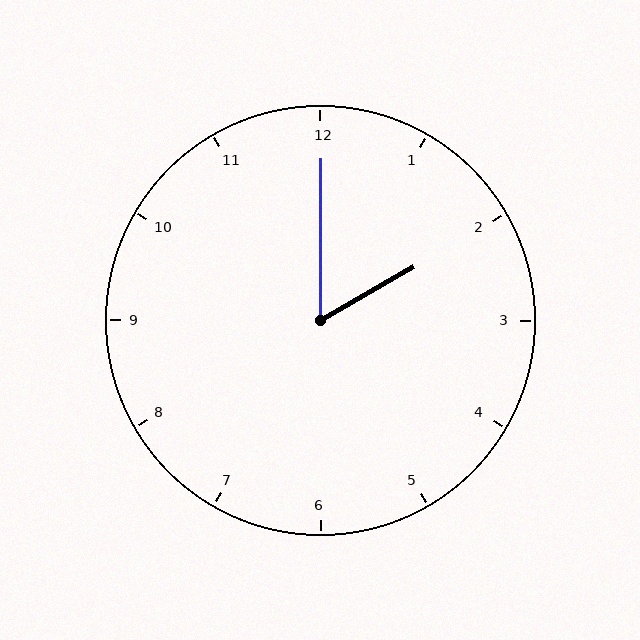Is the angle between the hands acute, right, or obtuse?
It is acute.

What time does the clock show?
2:00.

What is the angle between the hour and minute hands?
Approximately 60 degrees.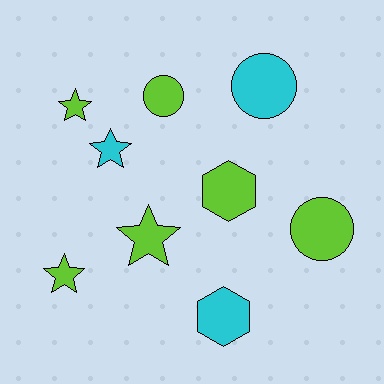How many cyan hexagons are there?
There is 1 cyan hexagon.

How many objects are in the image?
There are 9 objects.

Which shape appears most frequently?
Star, with 4 objects.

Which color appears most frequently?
Lime, with 6 objects.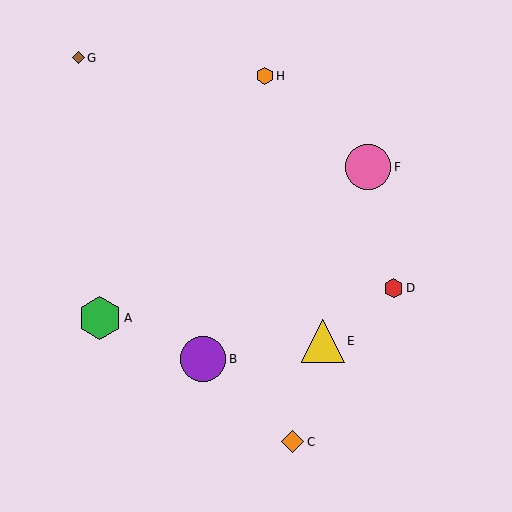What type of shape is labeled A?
Shape A is a green hexagon.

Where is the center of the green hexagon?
The center of the green hexagon is at (100, 318).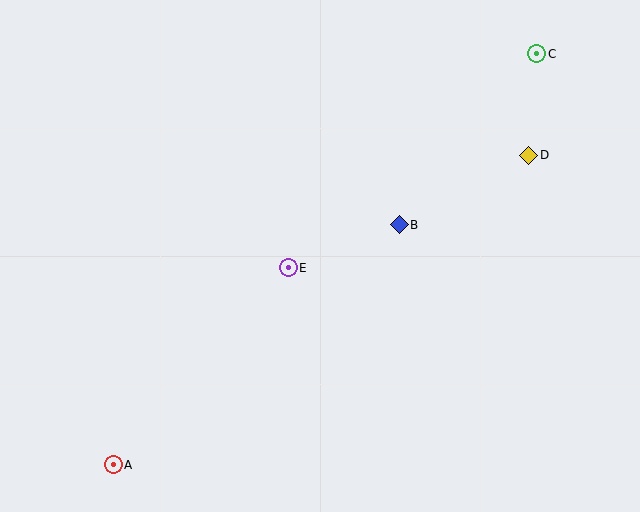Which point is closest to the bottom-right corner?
Point D is closest to the bottom-right corner.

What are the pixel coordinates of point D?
Point D is at (529, 155).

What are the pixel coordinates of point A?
Point A is at (113, 465).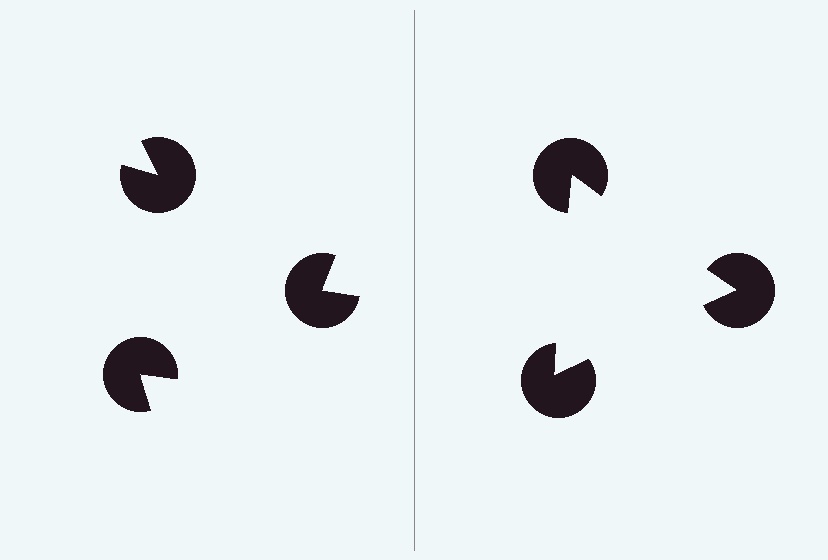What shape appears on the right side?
An illusory triangle.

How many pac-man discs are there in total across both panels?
6 — 3 on each side.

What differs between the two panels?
The pac-man discs are positioned identically on both sides; only the wedge orientations differ. On the right they align to a triangle; on the left they are misaligned.